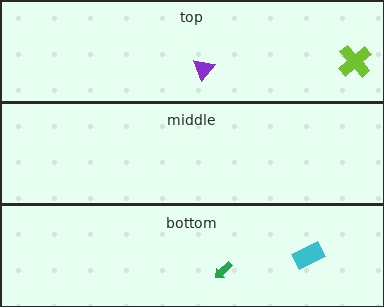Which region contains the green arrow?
The bottom region.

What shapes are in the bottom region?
The cyan rectangle, the green arrow.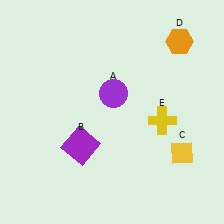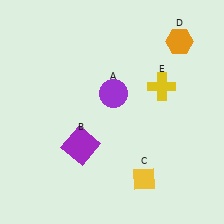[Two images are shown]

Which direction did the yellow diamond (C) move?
The yellow diamond (C) moved left.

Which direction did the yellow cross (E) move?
The yellow cross (E) moved up.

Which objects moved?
The objects that moved are: the yellow diamond (C), the yellow cross (E).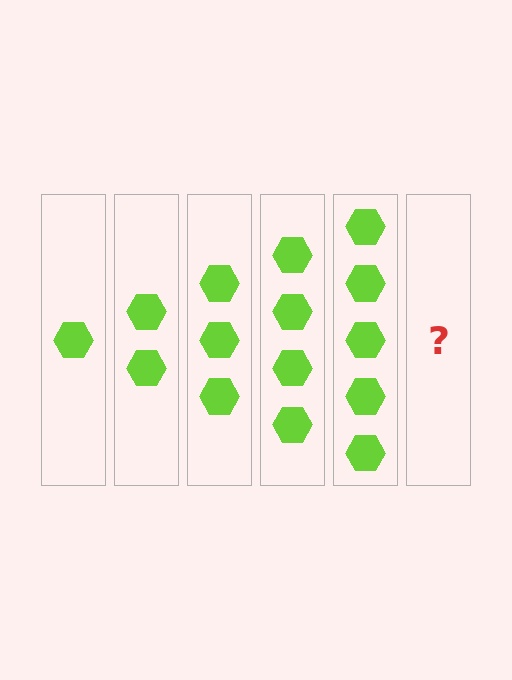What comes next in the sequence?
The next element should be 6 hexagons.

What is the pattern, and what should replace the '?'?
The pattern is that each step adds one more hexagon. The '?' should be 6 hexagons.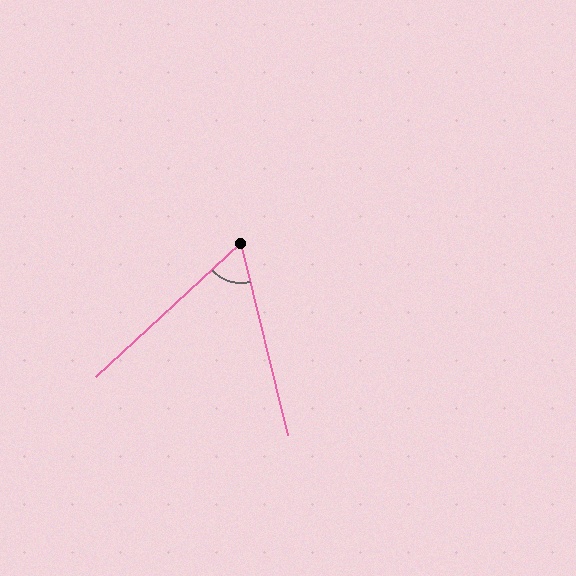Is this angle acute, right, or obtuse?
It is acute.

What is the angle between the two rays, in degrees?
Approximately 61 degrees.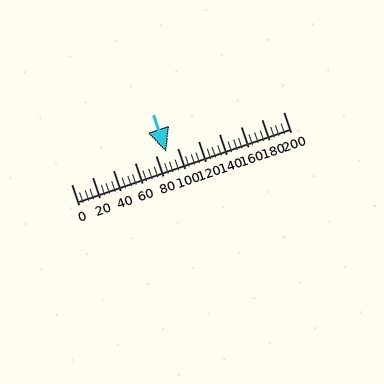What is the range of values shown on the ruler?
The ruler shows values from 0 to 200.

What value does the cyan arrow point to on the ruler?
The cyan arrow points to approximately 90.